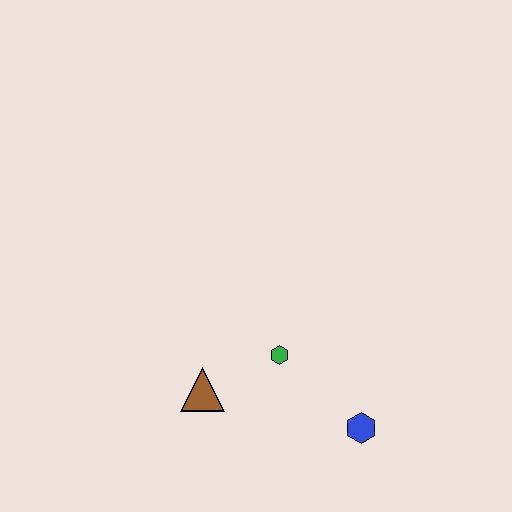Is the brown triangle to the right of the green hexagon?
No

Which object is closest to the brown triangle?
The green hexagon is closest to the brown triangle.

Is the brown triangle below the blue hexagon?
No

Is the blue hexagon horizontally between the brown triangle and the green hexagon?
No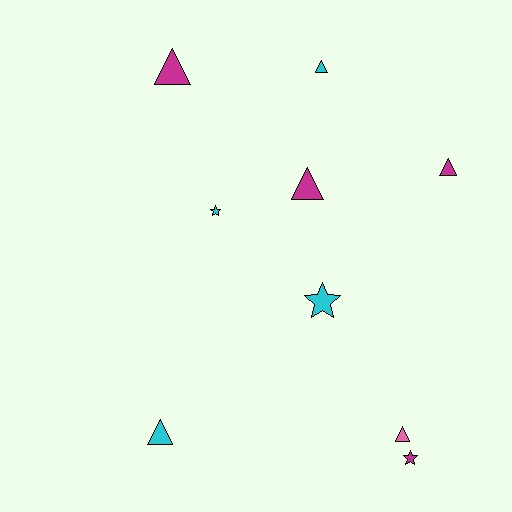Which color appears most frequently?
Cyan, with 4 objects.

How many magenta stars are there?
There is 1 magenta star.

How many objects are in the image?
There are 9 objects.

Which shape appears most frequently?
Triangle, with 6 objects.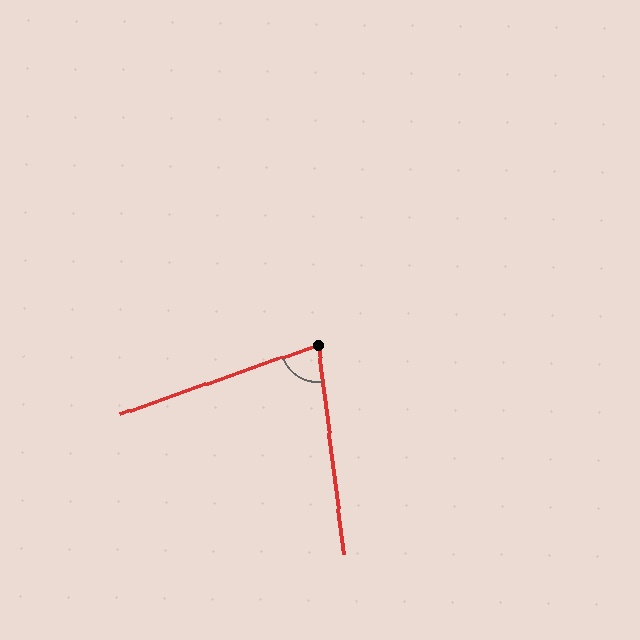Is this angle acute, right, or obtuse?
It is acute.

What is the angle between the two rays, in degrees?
Approximately 78 degrees.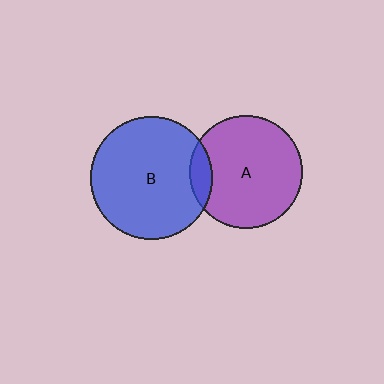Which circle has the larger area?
Circle B (blue).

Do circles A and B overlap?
Yes.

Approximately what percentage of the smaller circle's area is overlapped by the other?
Approximately 10%.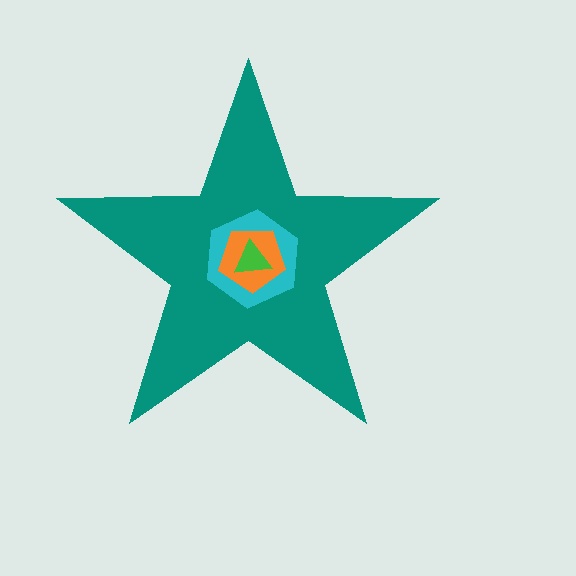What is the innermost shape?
The green triangle.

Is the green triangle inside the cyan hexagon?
Yes.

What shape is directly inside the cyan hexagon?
The orange pentagon.